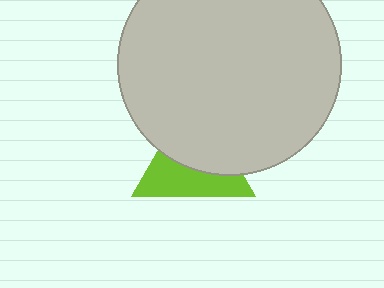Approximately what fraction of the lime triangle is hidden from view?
Roughly 53% of the lime triangle is hidden behind the light gray circle.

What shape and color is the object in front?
The object in front is a light gray circle.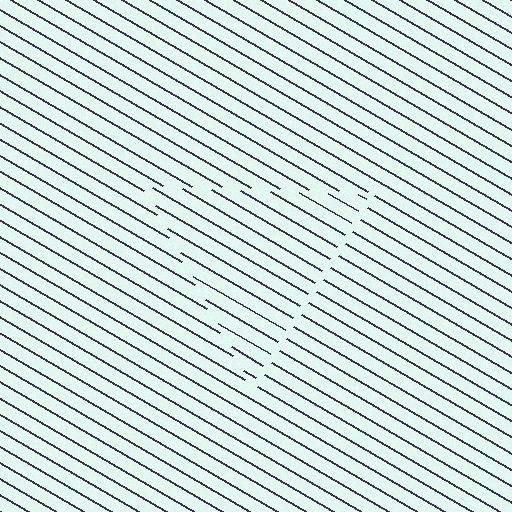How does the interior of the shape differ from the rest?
The interior of the shape contains the same grating, shifted by half a period — the contour is defined by the phase discontinuity where line-ends from the inner and outer gratings abut.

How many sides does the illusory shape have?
3 sides — the line-ends trace a triangle.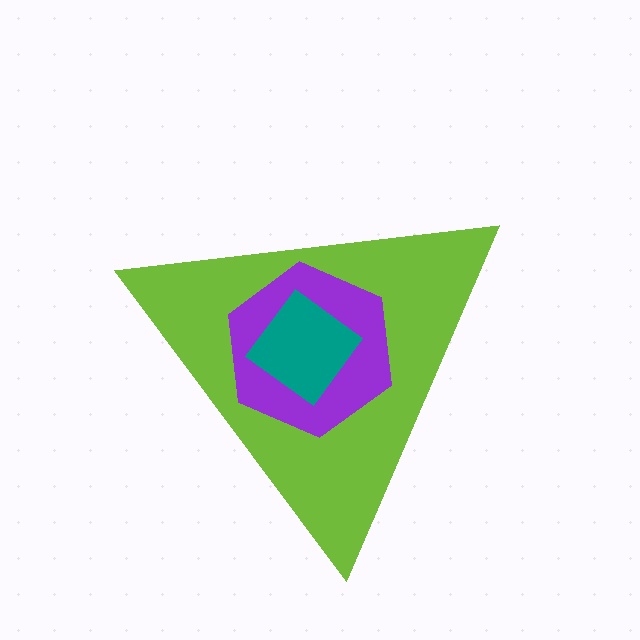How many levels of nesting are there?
3.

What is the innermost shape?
The teal diamond.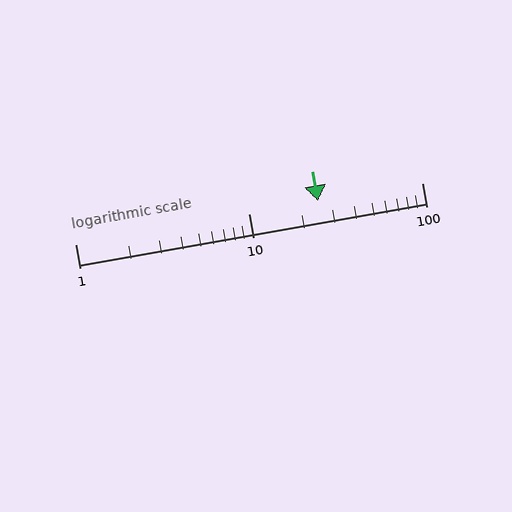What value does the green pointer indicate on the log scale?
The pointer indicates approximately 25.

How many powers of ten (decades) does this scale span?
The scale spans 2 decades, from 1 to 100.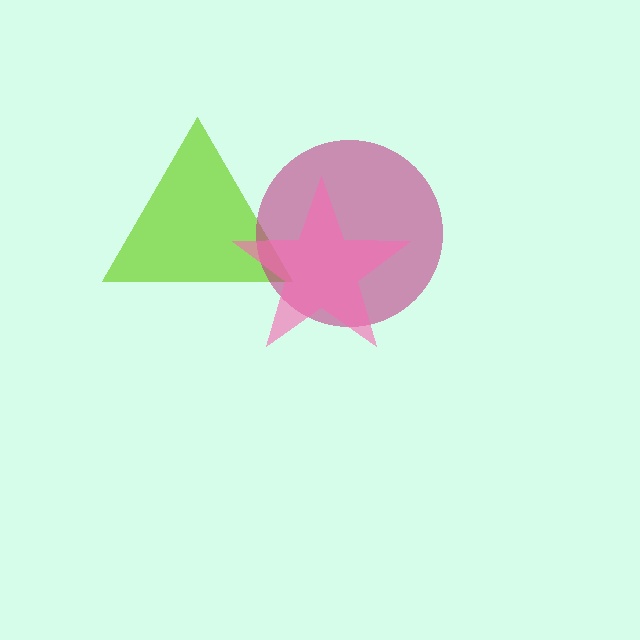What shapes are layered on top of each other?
The layered shapes are: a lime triangle, a magenta circle, a pink star.